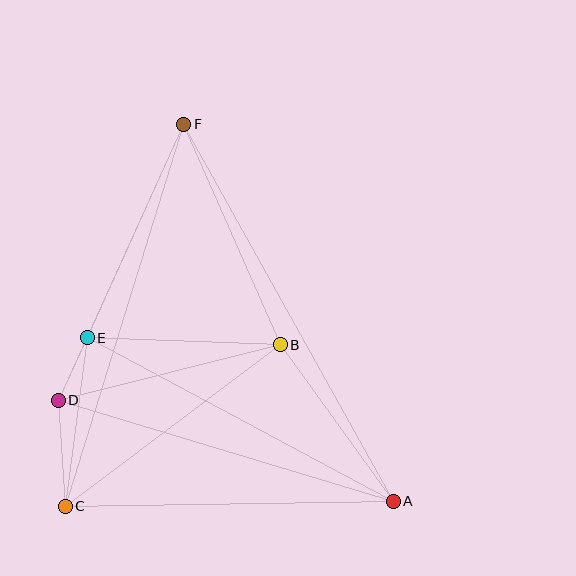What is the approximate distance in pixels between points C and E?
The distance between C and E is approximately 170 pixels.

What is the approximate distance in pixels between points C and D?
The distance between C and D is approximately 106 pixels.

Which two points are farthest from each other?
Points A and F are farthest from each other.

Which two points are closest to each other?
Points D and E are closest to each other.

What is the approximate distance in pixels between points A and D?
The distance between A and D is approximately 350 pixels.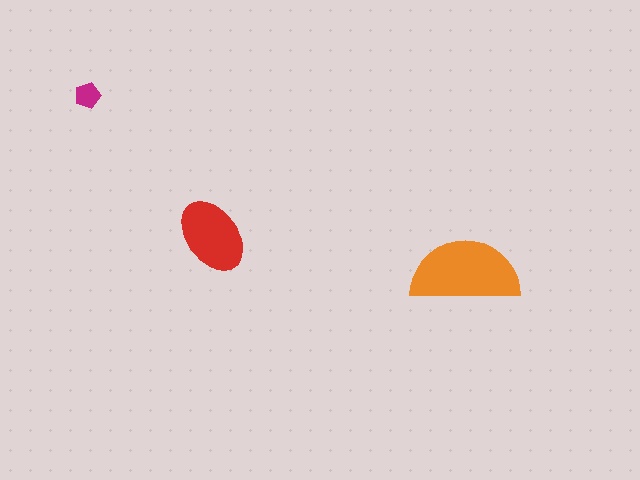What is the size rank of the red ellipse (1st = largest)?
2nd.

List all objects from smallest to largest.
The magenta pentagon, the red ellipse, the orange semicircle.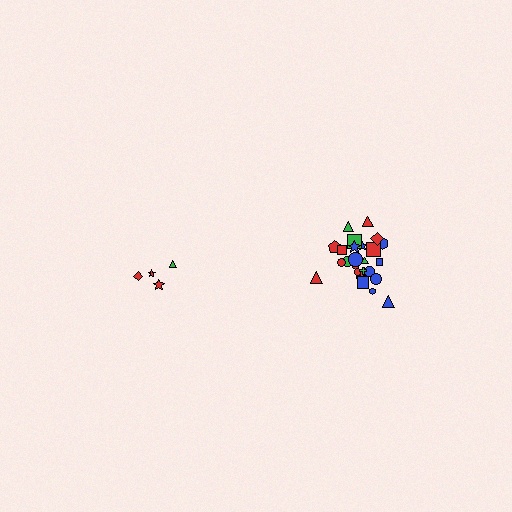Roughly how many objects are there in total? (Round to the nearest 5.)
Roughly 30 objects in total.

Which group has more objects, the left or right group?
The right group.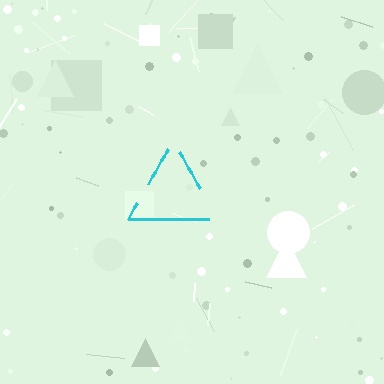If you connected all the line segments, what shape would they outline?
They would outline a triangle.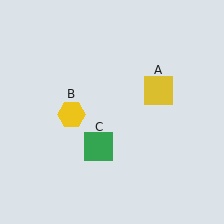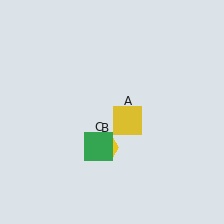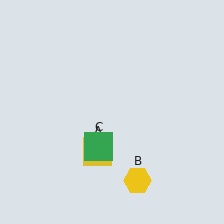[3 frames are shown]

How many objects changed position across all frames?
2 objects changed position: yellow square (object A), yellow hexagon (object B).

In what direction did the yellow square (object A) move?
The yellow square (object A) moved down and to the left.